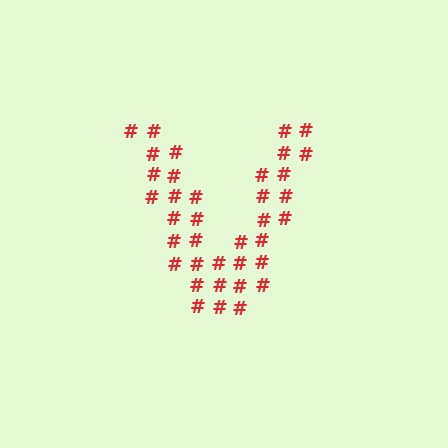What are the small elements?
The small elements are hash symbols.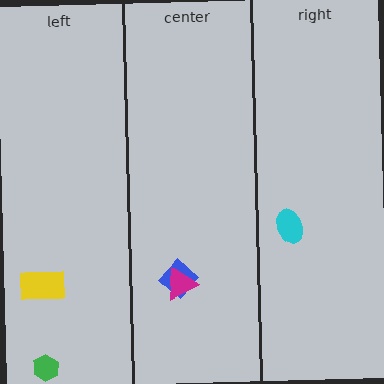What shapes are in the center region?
The blue diamond, the magenta triangle.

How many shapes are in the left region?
2.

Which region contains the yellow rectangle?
The left region.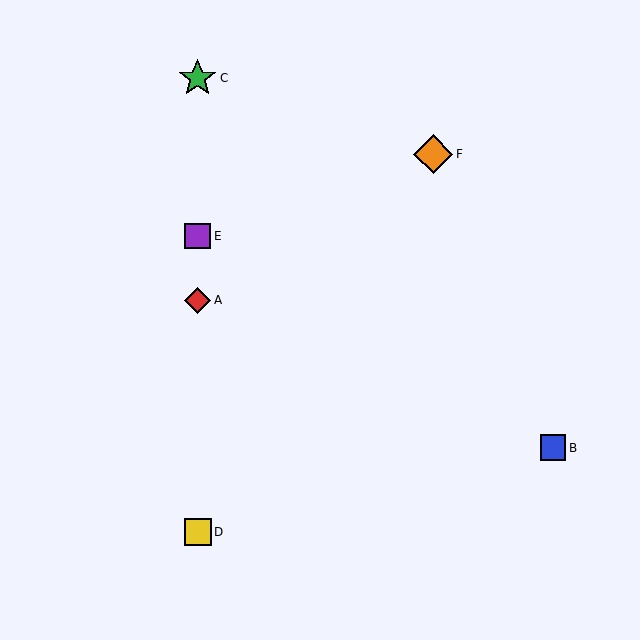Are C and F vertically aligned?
No, C is at x≈198 and F is at x≈433.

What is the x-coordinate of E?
Object E is at x≈198.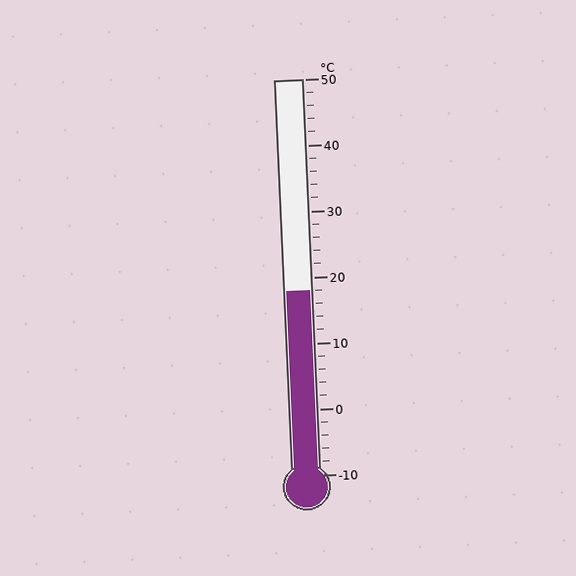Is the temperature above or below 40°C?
The temperature is below 40°C.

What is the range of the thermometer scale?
The thermometer scale ranges from -10°C to 50°C.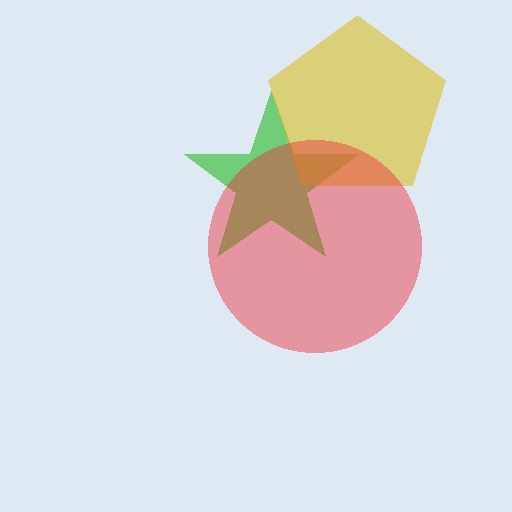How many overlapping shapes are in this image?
There are 3 overlapping shapes in the image.